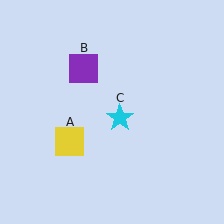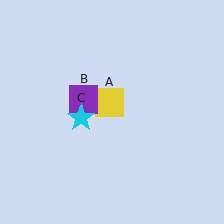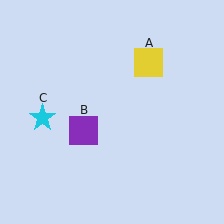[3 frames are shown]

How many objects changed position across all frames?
3 objects changed position: yellow square (object A), purple square (object B), cyan star (object C).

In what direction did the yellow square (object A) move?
The yellow square (object A) moved up and to the right.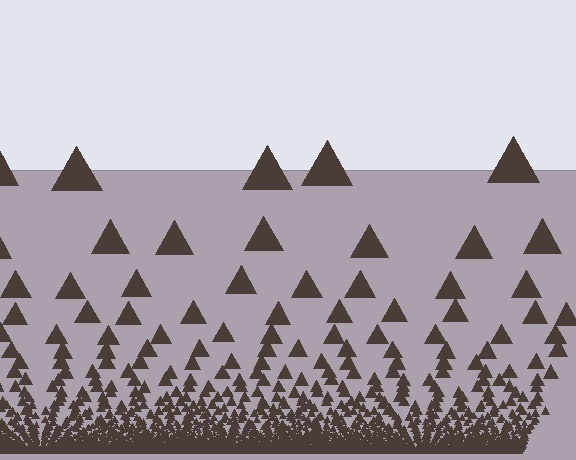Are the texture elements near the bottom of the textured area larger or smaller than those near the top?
Smaller. The gradient is inverted — elements near the bottom are smaller and denser.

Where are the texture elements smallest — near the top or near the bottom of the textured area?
Near the bottom.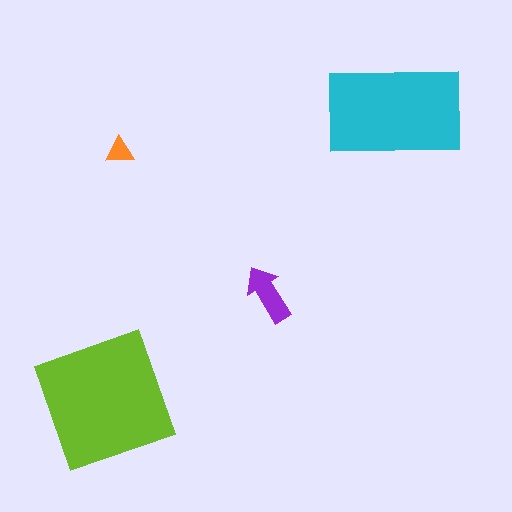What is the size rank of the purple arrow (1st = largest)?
3rd.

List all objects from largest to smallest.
The lime square, the cyan rectangle, the purple arrow, the orange triangle.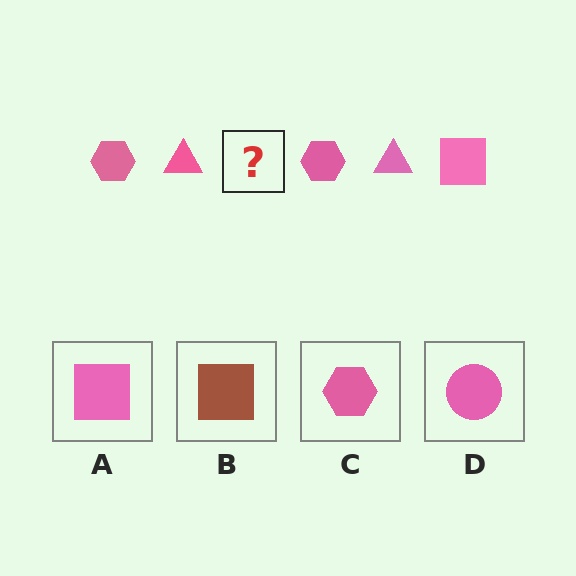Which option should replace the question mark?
Option A.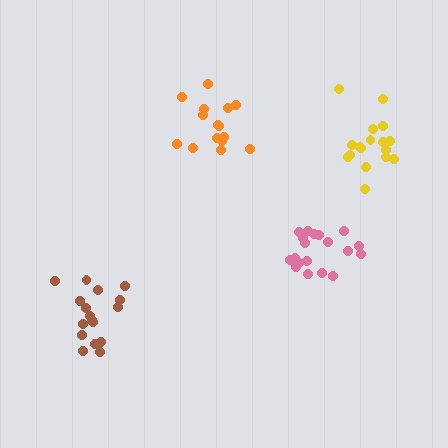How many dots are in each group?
Group 1: 15 dots, Group 2: 19 dots, Group 3: 17 dots, Group 4: 17 dots (68 total).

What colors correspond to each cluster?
The clusters are colored: orange, pink, brown, yellow.